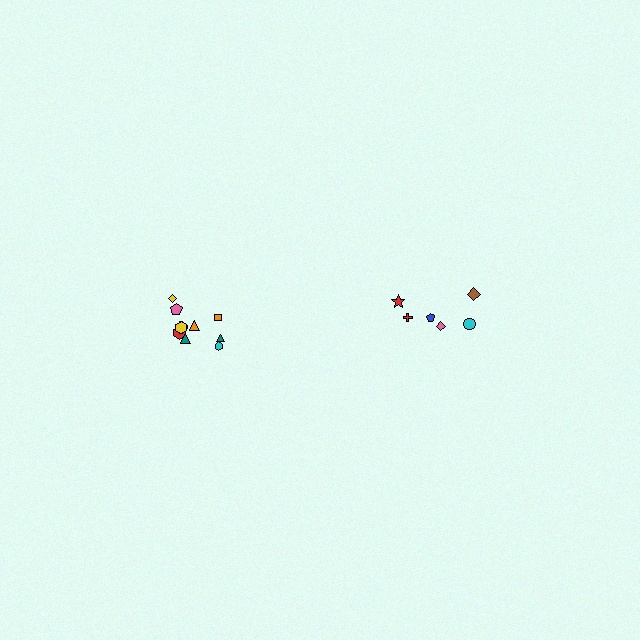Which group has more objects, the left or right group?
The left group.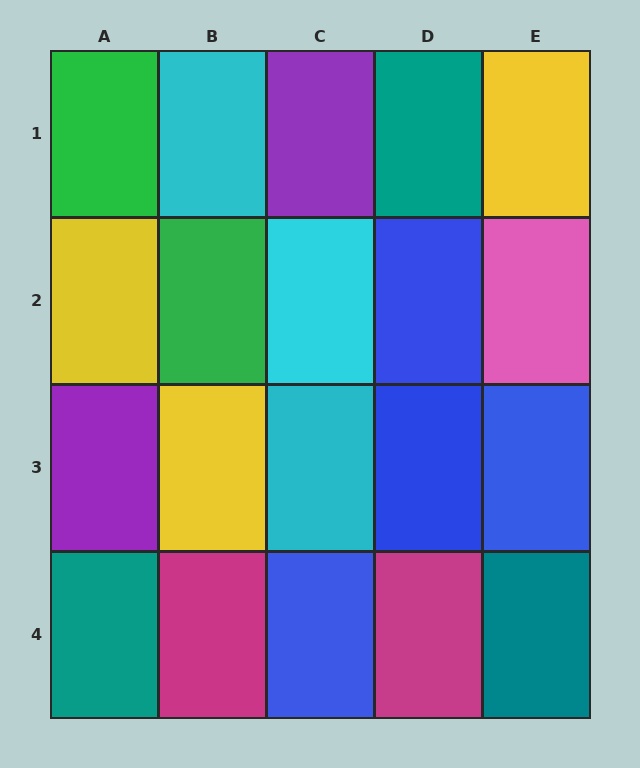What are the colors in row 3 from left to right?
Purple, yellow, cyan, blue, blue.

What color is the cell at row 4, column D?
Magenta.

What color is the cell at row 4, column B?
Magenta.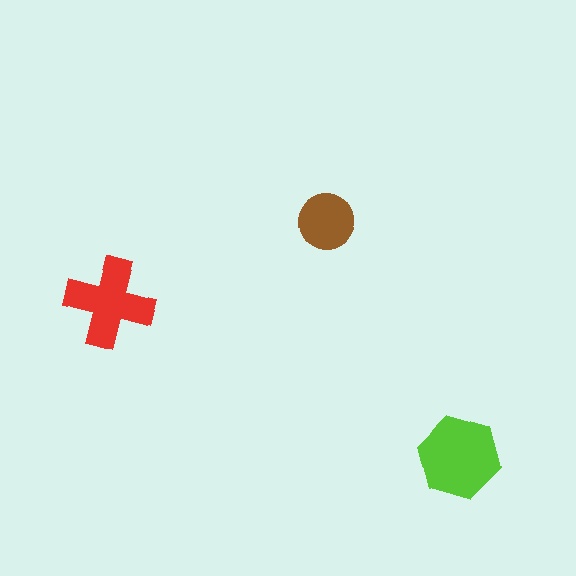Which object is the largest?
The lime hexagon.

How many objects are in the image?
There are 3 objects in the image.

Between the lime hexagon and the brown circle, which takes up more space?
The lime hexagon.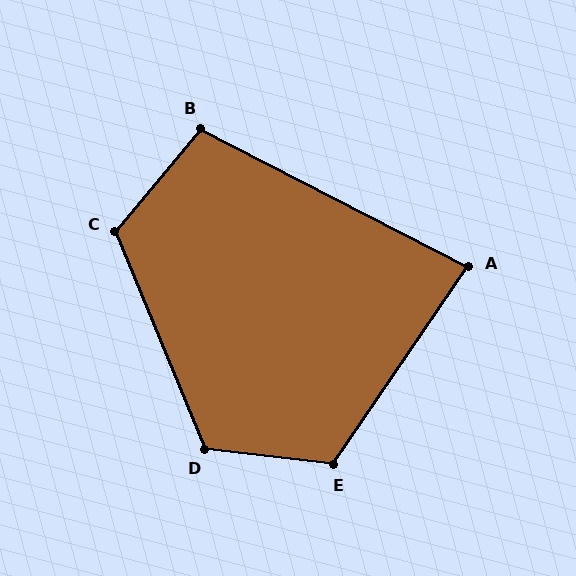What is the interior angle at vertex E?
Approximately 118 degrees (obtuse).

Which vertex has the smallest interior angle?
A, at approximately 83 degrees.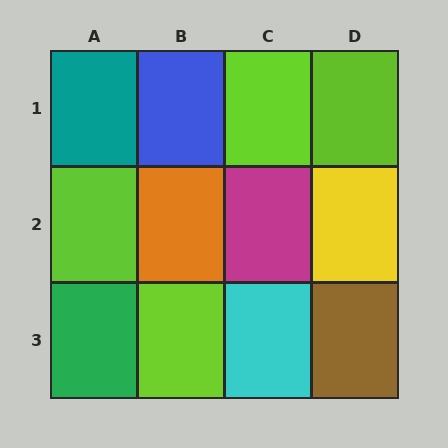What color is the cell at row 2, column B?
Orange.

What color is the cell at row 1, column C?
Lime.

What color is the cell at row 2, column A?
Lime.